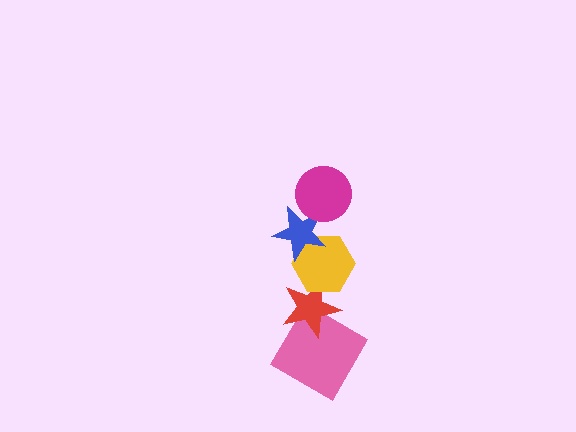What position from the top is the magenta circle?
The magenta circle is 1st from the top.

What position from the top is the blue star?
The blue star is 2nd from the top.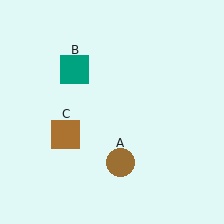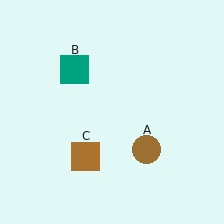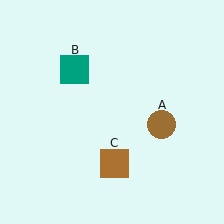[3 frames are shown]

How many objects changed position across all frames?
2 objects changed position: brown circle (object A), brown square (object C).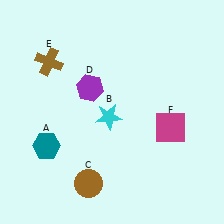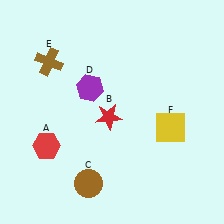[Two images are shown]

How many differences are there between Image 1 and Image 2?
There are 3 differences between the two images.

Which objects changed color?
A changed from teal to red. B changed from cyan to red. F changed from magenta to yellow.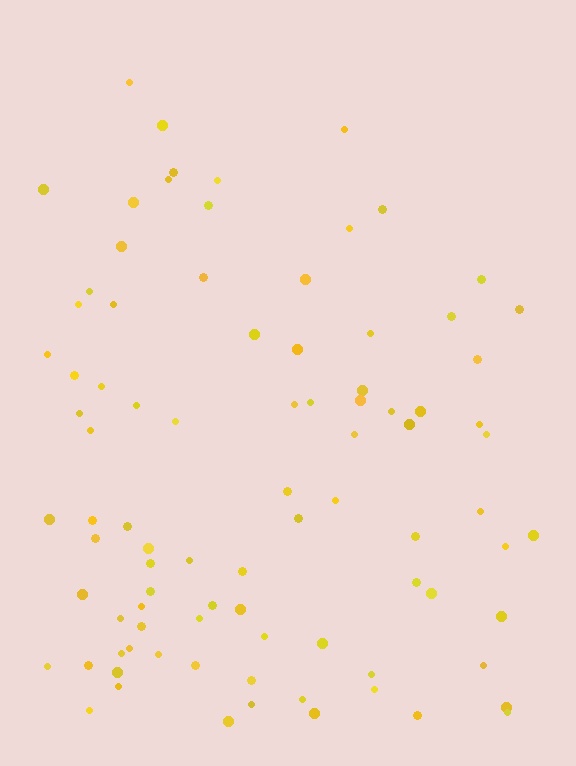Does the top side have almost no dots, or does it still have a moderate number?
Still a moderate number, just noticeably fewer than the bottom.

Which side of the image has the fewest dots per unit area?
The top.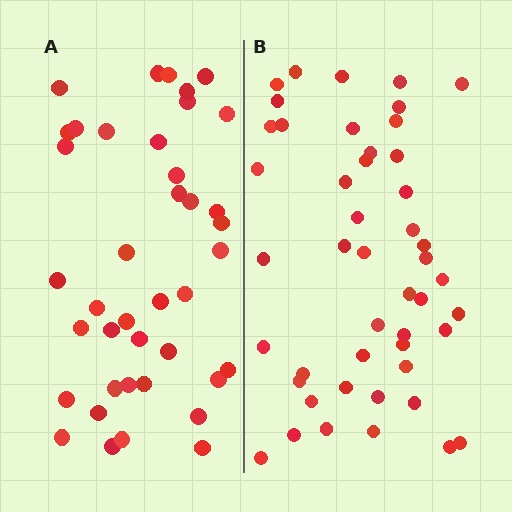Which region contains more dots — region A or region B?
Region B (the right region) has more dots.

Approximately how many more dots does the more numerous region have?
Region B has roughly 8 or so more dots than region A.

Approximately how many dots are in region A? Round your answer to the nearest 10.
About 40 dots.